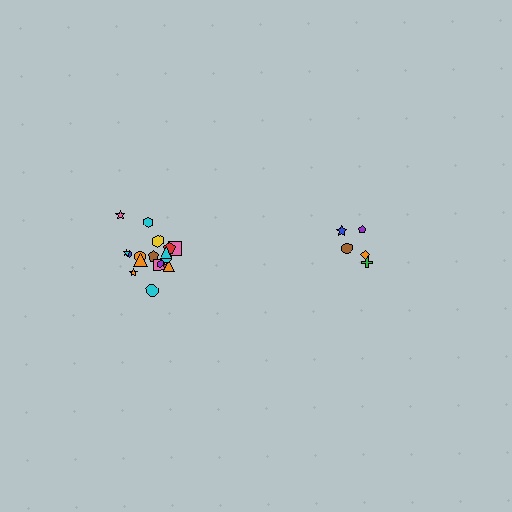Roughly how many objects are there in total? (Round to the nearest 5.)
Roughly 25 objects in total.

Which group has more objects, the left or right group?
The left group.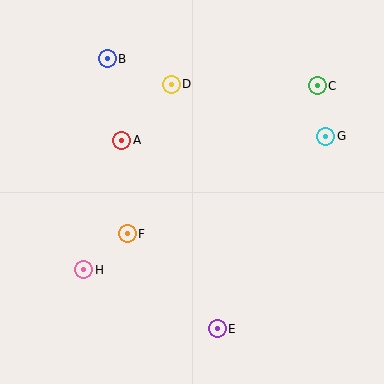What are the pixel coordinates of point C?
Point C is at (317, 86).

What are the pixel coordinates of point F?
Point F is at (127, 234).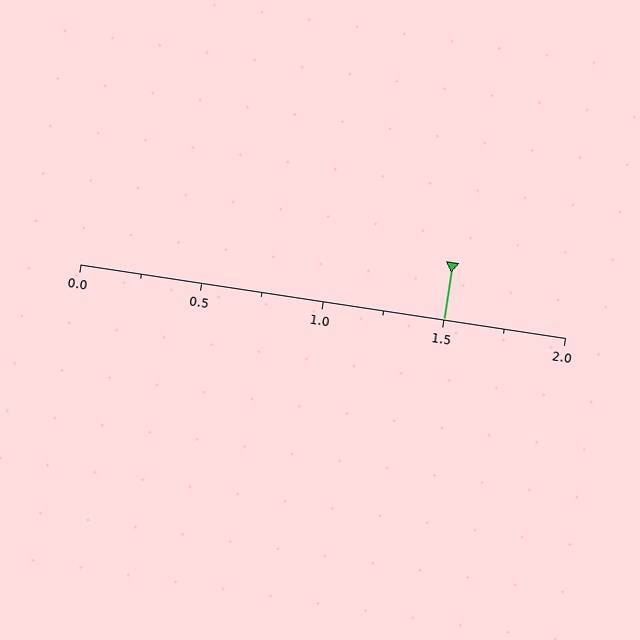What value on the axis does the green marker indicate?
The marker indicates approximately 1.5.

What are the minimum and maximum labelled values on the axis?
The axis runs from 0.0 to 2.0.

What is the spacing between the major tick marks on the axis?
The major ticks are spaced 0.5 apart.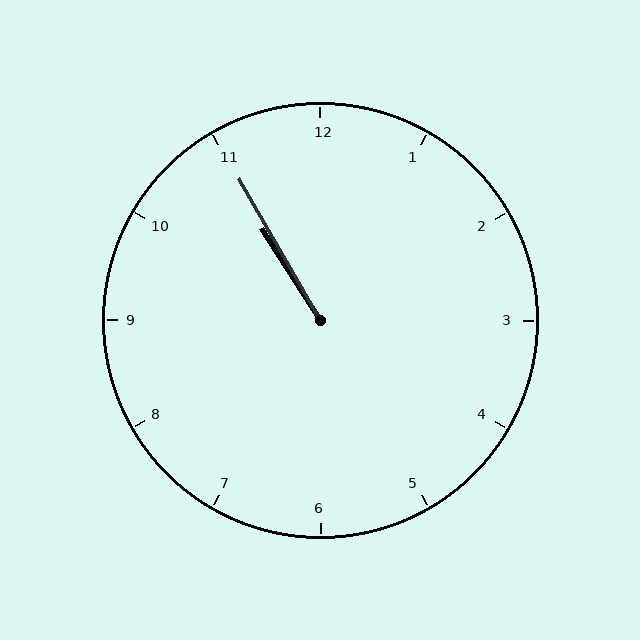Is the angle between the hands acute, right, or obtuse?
It is acute.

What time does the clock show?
10:55.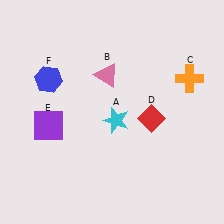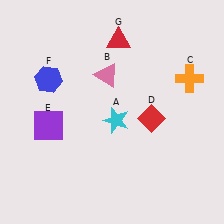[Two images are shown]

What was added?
A red triangle (G) was added in Image 2.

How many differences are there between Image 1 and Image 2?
There is 1 difference between the two images.